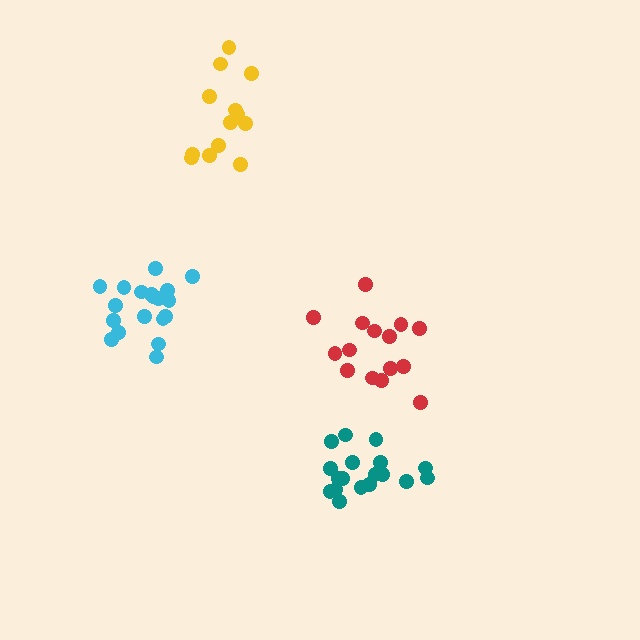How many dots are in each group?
Group 1: 19 dots, Group 2: 15 dots, Group 3: 18 dots, Group 4: 13 dots (65 total).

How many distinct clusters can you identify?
There are 4 distinct clusters.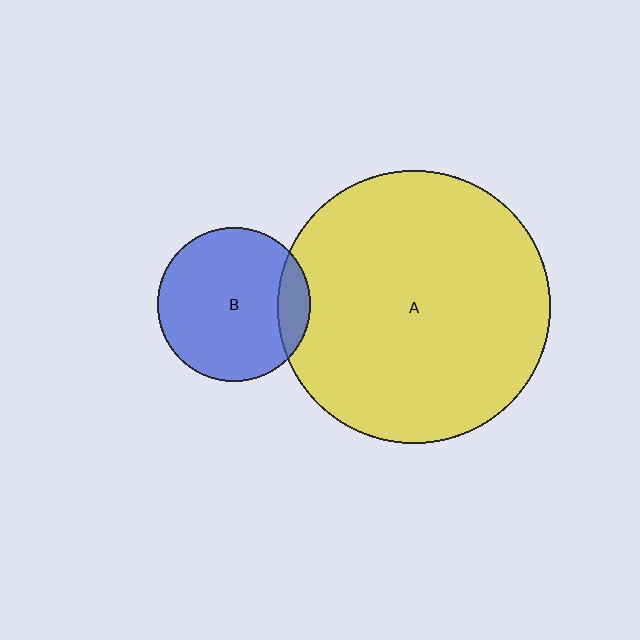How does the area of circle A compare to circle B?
Approximately 3.2 times.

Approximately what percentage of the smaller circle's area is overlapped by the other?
Approximately 15%.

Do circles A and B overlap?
Yes.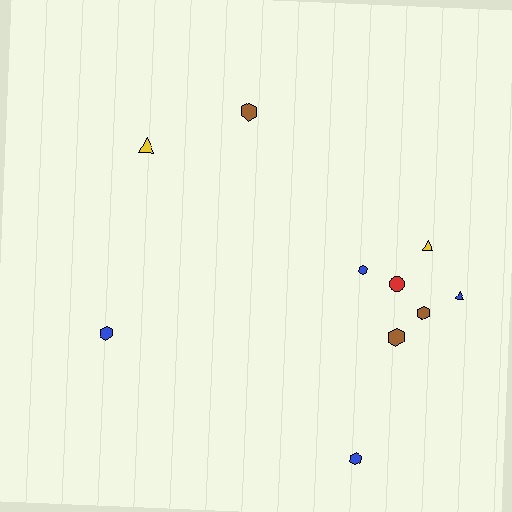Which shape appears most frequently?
Hexagon, with 6 objects.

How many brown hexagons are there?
There are 3 brown hexagons.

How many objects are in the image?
There are 10 objects.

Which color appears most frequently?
Blue, with 4 objects.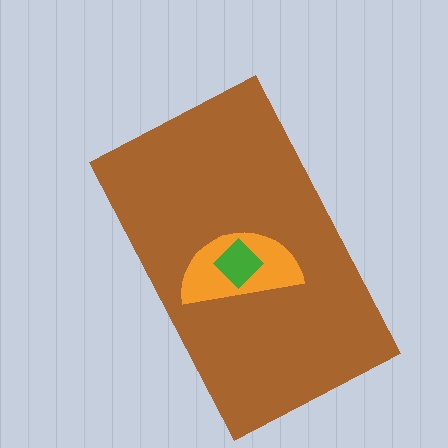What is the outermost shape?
The brown rectangle.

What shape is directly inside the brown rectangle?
The orange semicircle.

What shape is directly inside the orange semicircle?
The green diamond.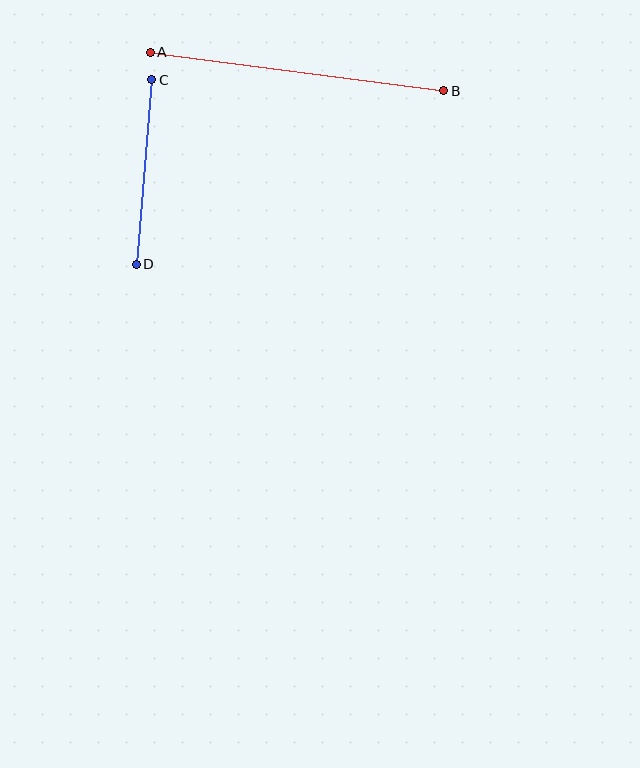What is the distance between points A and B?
The distance is approximately 296 pixels.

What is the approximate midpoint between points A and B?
The midpoint is at approximately (297, 71) pixels.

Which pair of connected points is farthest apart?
Points A and B are farthest apart.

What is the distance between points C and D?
The distance is approximately 185 pixels.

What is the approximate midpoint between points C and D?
The midpoint is at approximately (144, 172) pixels.